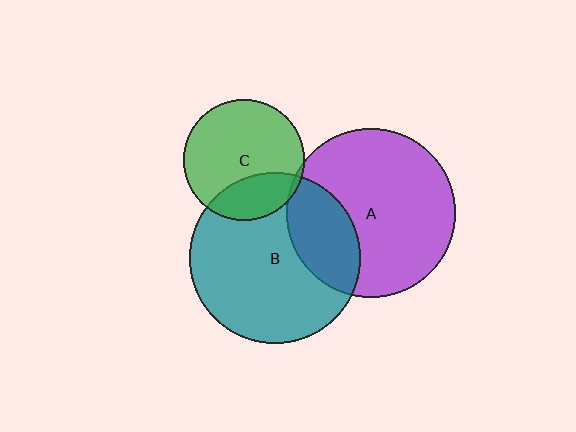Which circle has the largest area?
Circle B (teal).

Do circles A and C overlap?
Yes.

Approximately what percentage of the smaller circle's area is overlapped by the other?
Approximately 5%.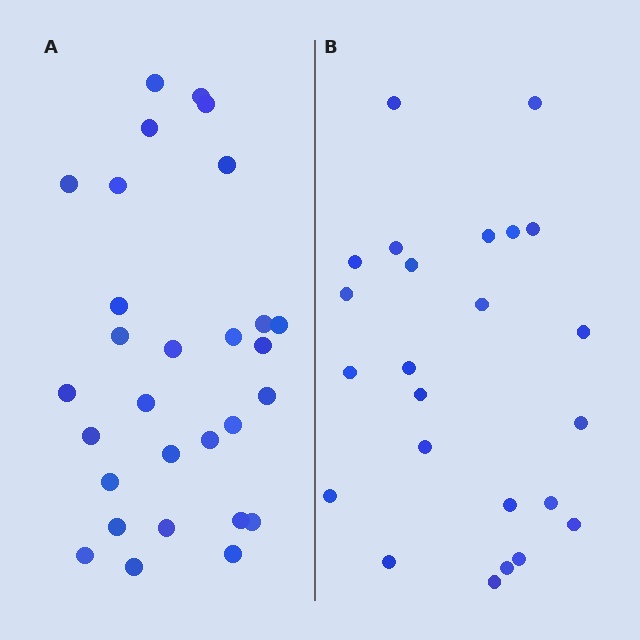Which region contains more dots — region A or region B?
Region A (the left region) has more dots.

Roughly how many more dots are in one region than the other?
Region A has about 5 more dots than region B.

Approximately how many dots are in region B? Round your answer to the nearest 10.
About 20 dots. (The exact count is 24, which rounds to 20.)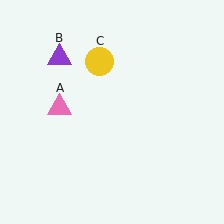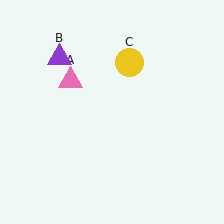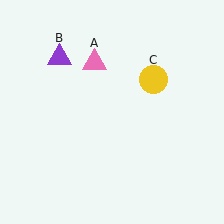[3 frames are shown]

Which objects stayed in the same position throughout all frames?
Purple triangle (object B) remained stationary.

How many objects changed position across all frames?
2 objects changed position: pink triangle (object A), yellow circle (object C).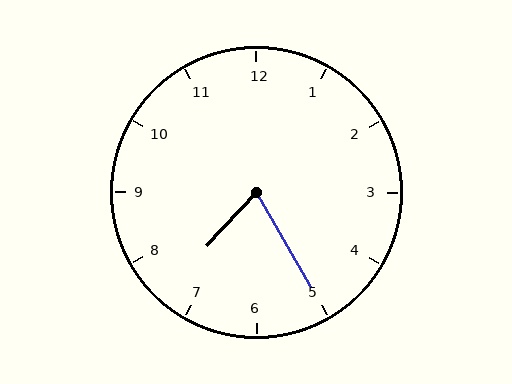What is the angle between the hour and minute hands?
Approximately 72 degrees.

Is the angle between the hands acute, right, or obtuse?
It is acute.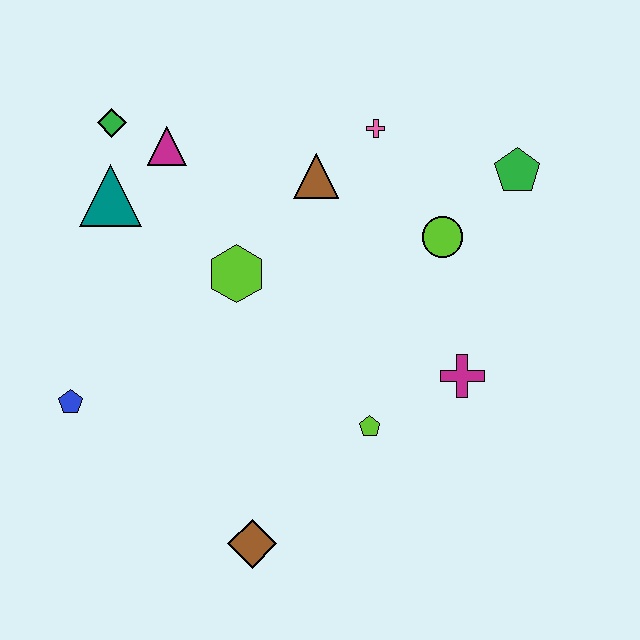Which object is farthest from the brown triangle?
The brown diamond is farthest from the brown triangle.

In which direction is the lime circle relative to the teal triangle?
The lime circle is to the right of the teal triangle.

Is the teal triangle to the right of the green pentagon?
No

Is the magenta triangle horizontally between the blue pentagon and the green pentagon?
Yes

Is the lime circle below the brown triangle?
Yes